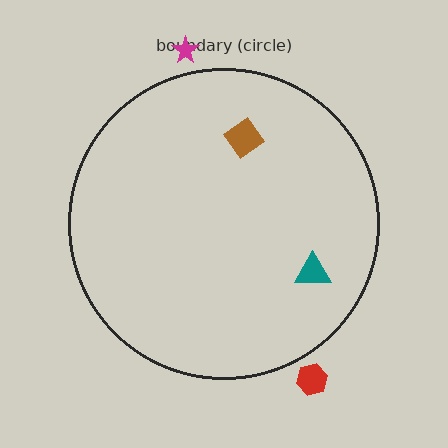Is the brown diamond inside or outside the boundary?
Inside.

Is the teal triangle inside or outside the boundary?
Inside.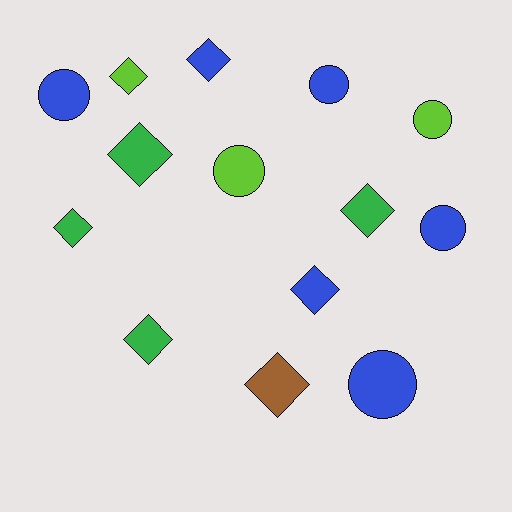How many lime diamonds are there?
There is 1 lime diamond.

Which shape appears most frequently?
Diamond, with 8 objects.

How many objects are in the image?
There are 14 objects.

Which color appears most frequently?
Blue, with 6 objects.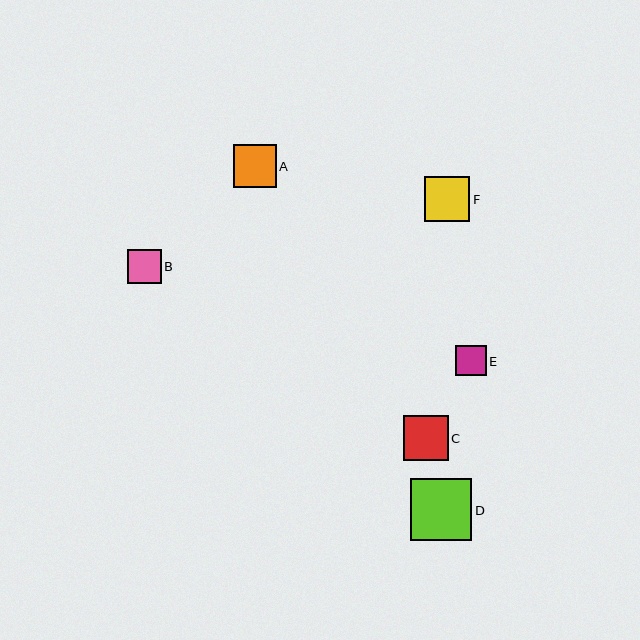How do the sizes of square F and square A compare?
Square F and square A are approximately the same size.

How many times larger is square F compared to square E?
Square F is approximately 1.5 times the size of square E.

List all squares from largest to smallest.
From largest to smallest: D, F, C, A, B, E.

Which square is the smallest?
Square E is the smallest with a size of approximately 31 pixels.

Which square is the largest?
Square D is the largest with a size of approximately 61 pixels.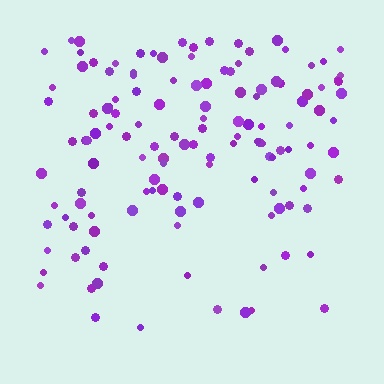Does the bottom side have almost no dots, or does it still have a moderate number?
Still a moderate number, just noticeably fewer than the top.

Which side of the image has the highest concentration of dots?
The top.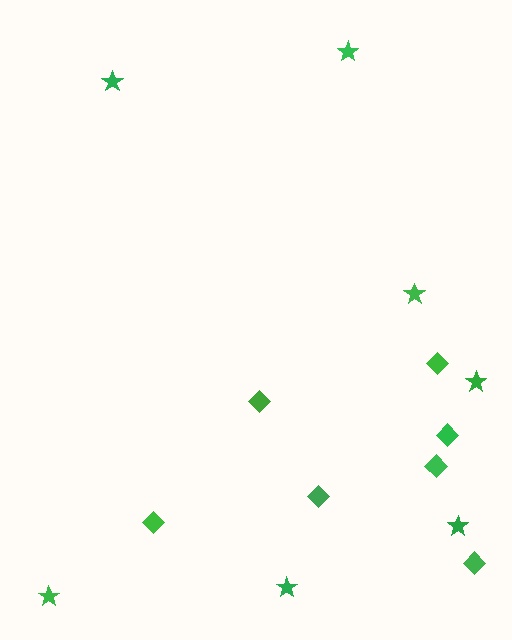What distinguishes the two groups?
There are 2 groups: one group of diamonds (7) and one group of stars (7).